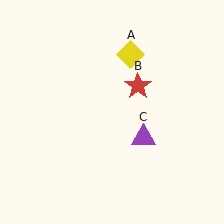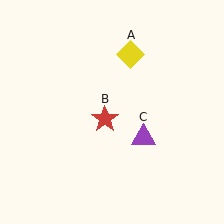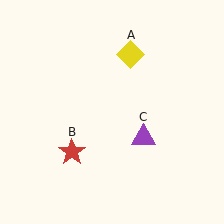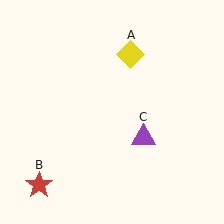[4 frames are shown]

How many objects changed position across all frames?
1 object changed position: red star (object B).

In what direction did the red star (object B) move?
The red star (object B) moved down and to the left.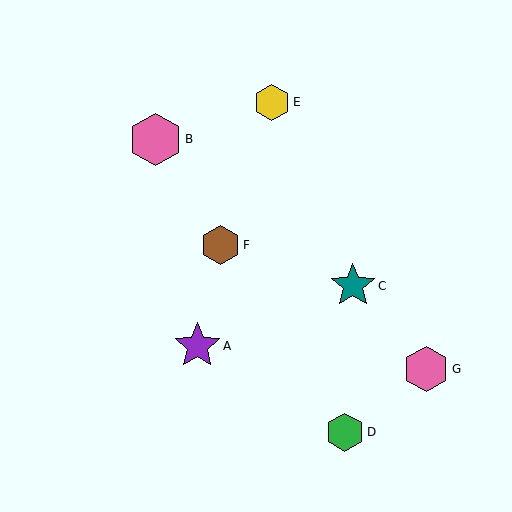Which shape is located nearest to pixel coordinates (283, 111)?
The yellow hexagon (labeled E) at (272, 102) is nearest to that location.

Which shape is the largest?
The pink hexagon (labeled B) is the largest.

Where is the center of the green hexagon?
The center of the green hexagon is at (345, 432).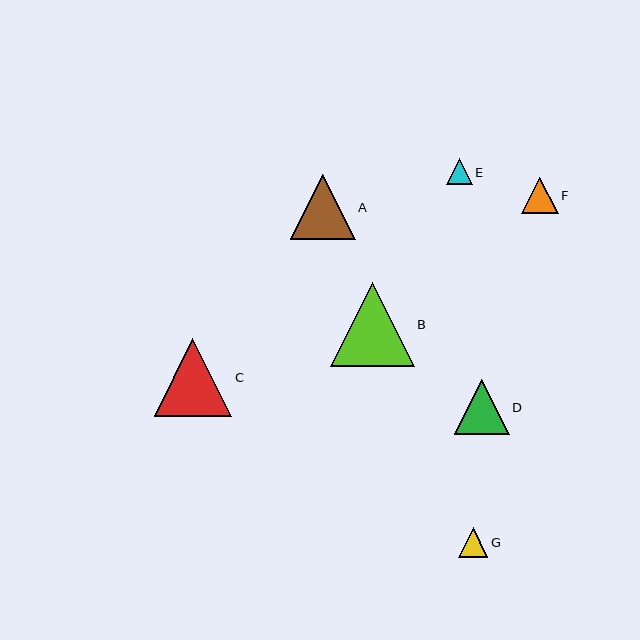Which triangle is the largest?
Triangle B is the largest with a size of approximately 84 pixels.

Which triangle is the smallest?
Triangle E is the smallest with a size of approximately 26 pixels.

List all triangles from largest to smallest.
From largest to smallest: B, C, A, D, F, G, E.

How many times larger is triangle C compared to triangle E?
Triangle C is approximately 3.0 times the size of triangle E.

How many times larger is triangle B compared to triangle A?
Triangle B is approximately 1.3 times the size of triangle A.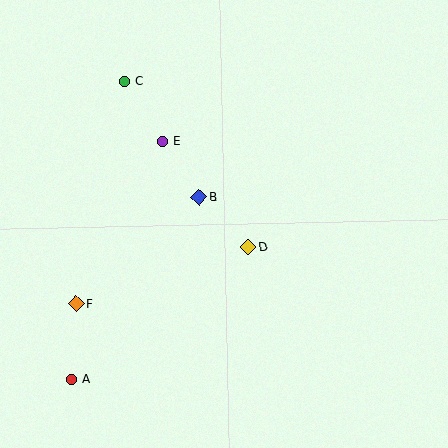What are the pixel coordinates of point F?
Point F is at (76, 304).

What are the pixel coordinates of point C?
Point C is at (125, 81).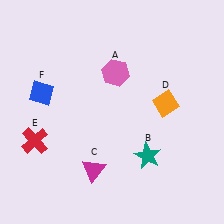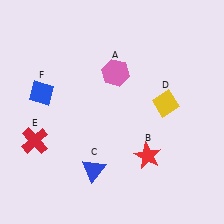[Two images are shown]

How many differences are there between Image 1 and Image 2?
There are 3 differences between the two images.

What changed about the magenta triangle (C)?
In Image 1, C is magenta. In Image 2, it changed to blue.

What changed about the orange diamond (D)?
In Image 1, D is orange. In Image 2, it changed to yellow.